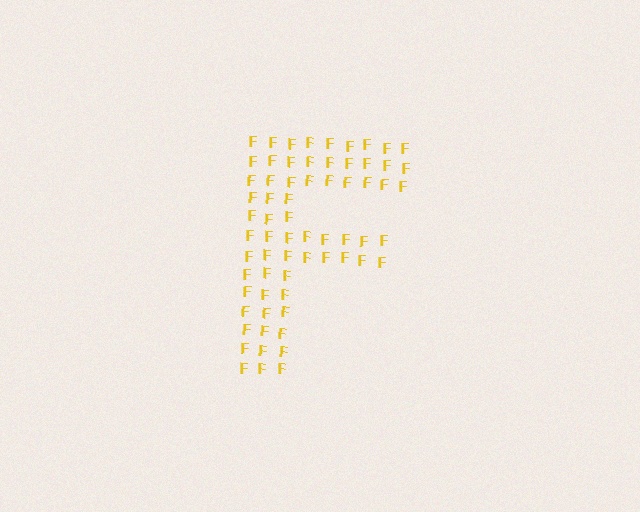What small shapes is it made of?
It is made of small letter F's.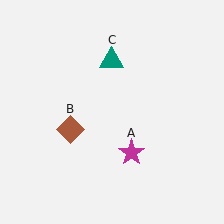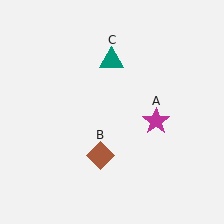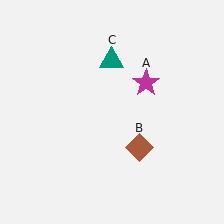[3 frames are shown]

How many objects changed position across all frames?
2 objects changed position: magenta star (object A), brown diamond (object B).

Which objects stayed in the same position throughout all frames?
Teal triangle (object C) remained stationary.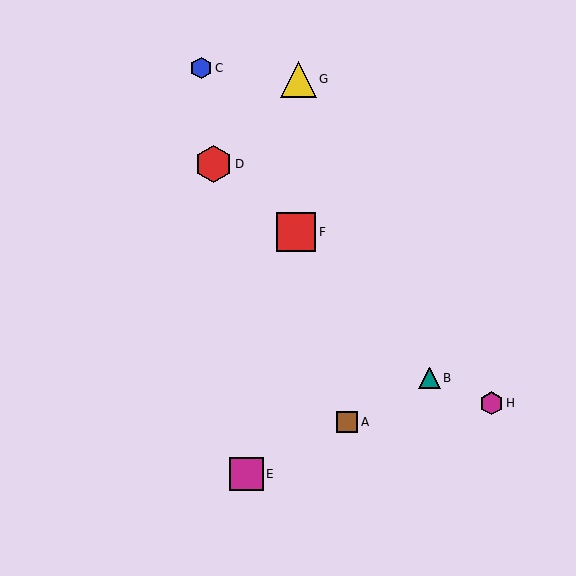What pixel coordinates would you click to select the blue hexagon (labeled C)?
Click at (201, 68) to select the blue hexagon C.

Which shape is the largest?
The red square (labeled F) is the largest.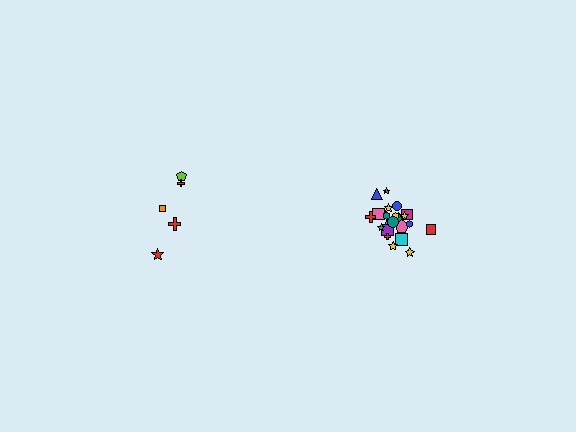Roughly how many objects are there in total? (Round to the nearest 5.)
Roughly 25 objects in total.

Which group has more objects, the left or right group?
The right group.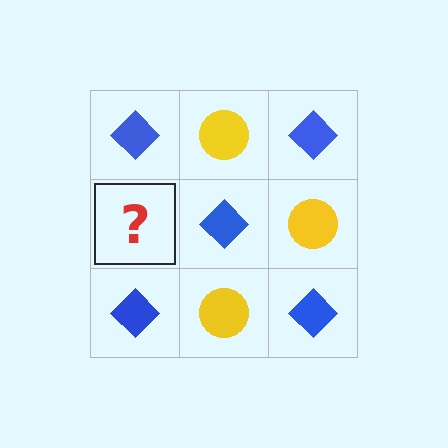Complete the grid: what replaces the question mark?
The question mark should be replaced with a yellow circle.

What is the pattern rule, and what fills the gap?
The rule is that it alternates blue diamond and yellow circle in a checkerboard pattern. The gap should be filled with a yellow circle.